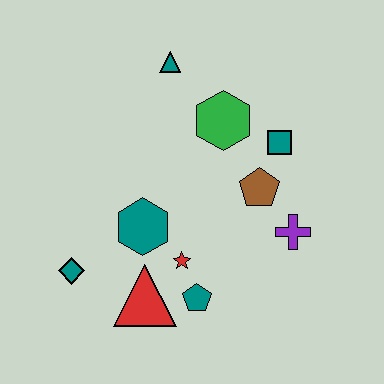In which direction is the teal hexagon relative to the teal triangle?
The teal hexagon is below the teal triangle.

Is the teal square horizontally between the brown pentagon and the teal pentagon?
No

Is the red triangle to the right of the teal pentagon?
No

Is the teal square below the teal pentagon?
No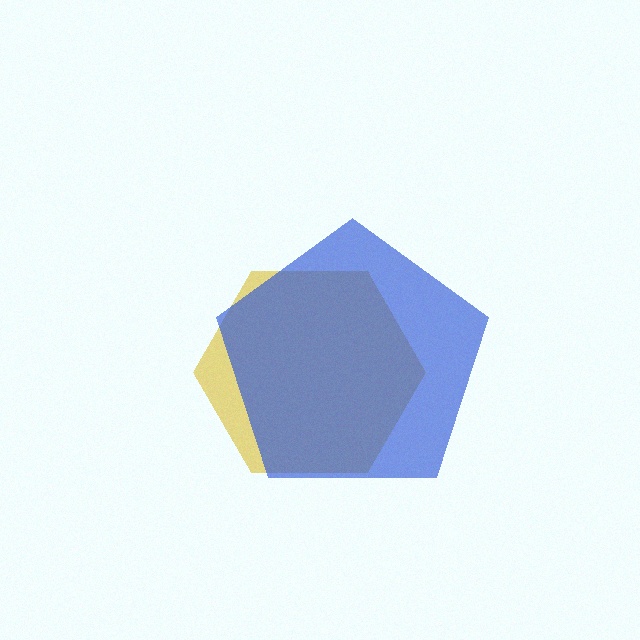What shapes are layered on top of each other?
The layered shapes are: a yellow hexagon, a blue pentagon.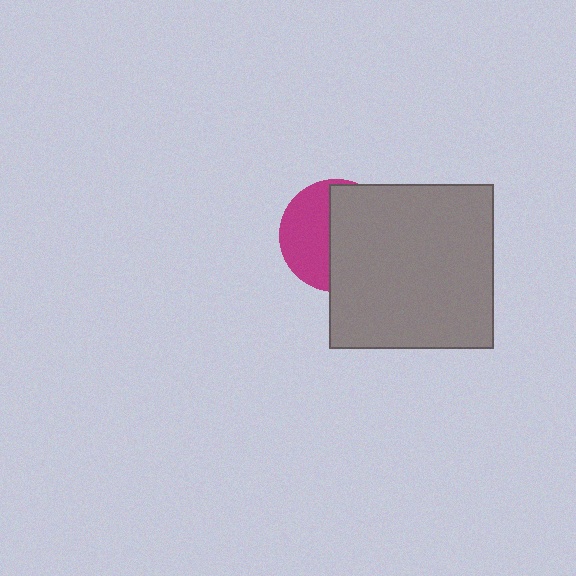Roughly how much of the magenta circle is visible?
A small part of it is visible (roughly 44%).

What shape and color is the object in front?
The object in front is a gray square.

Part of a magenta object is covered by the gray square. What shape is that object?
It is a circle.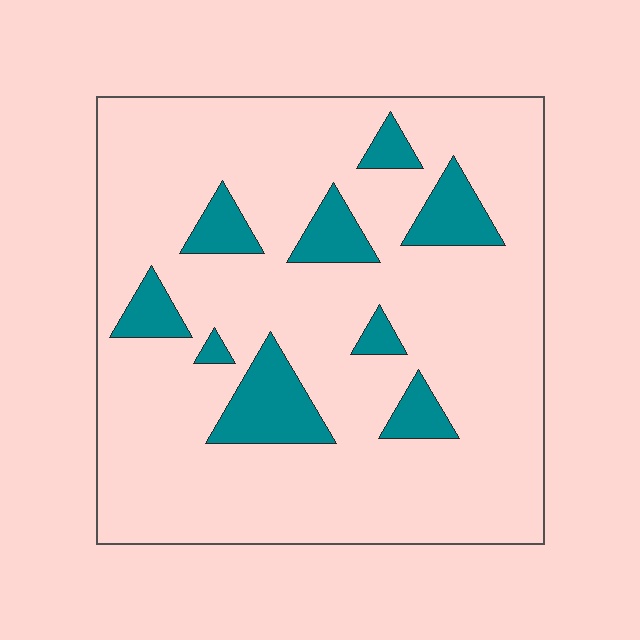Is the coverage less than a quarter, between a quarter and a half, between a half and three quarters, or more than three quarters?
Less than a quarter.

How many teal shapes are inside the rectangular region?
9.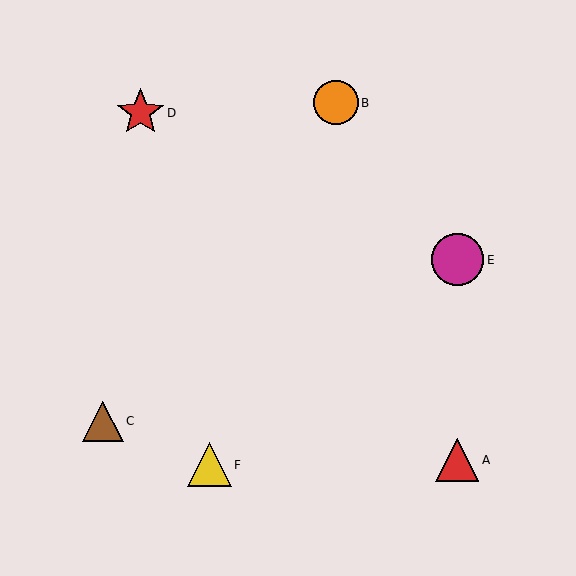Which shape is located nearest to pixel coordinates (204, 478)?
The yellow triangle (labeled F) at (209, 465) is nearest to that location.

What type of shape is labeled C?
Shape C is a brown triangle.